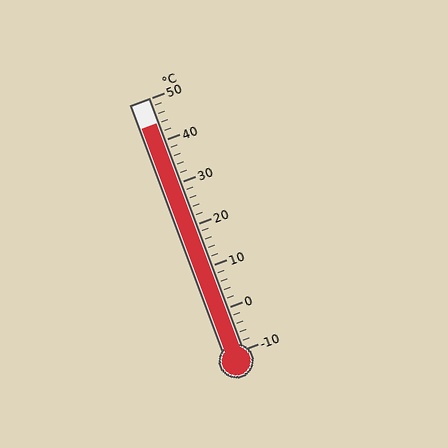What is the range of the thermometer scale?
The thermometer scale ranges from -10°C to 50°C.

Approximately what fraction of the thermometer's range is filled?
The thermometer is filled to approximately 90% of its range.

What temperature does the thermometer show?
The thermometer shows approximately 44°C.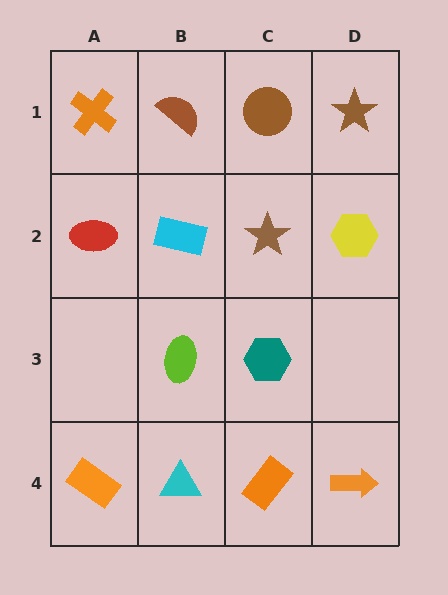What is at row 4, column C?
An orange rectangle.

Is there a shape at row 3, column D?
No, that cell is empty.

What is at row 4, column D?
An orange arrow.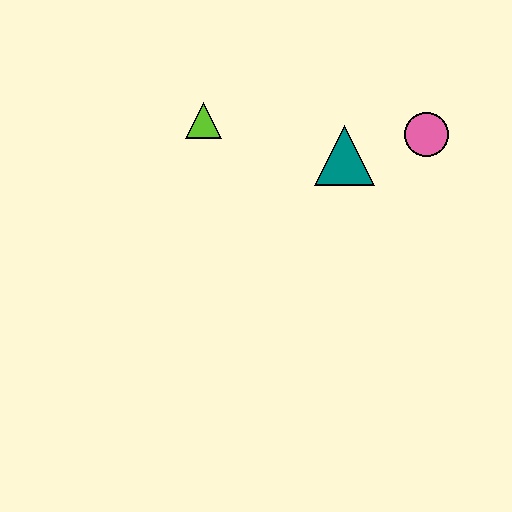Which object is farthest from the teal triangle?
The lime triangle is farthest from the teal triangle.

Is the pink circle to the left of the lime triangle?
No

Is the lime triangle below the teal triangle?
No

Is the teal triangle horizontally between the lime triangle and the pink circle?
Yes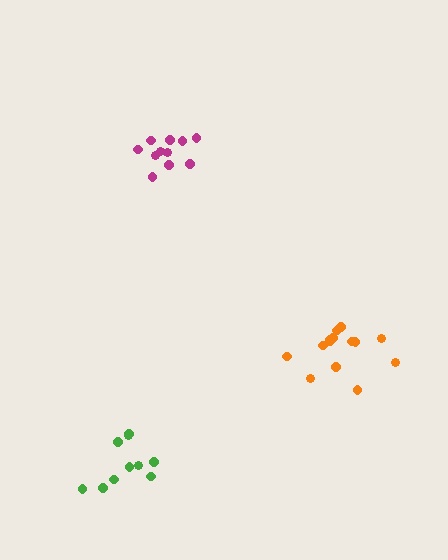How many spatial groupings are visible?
There are 3 spatial groupings.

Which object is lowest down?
The green cluster is bottommost.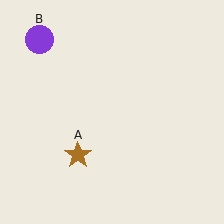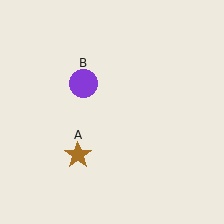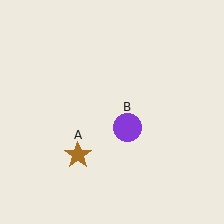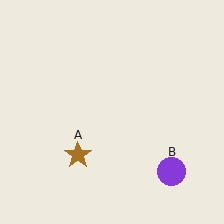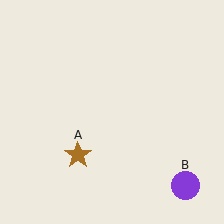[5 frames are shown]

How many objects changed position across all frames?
1 object changed position: purple circle (object B).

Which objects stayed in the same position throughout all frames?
Brown star (object A) remained stationary.